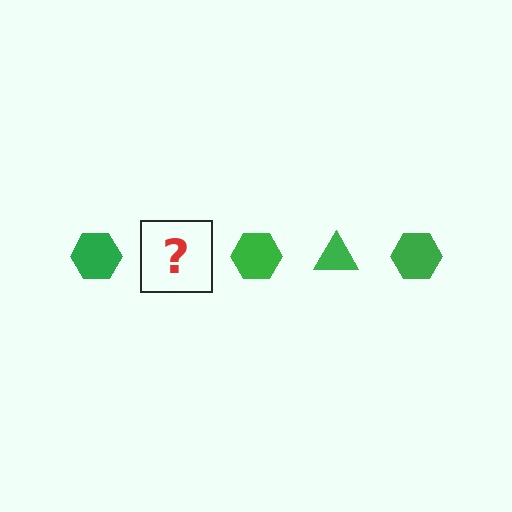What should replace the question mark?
The question mark should be replaced with a green triangle.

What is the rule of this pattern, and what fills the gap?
The rule is that the pattern cycles through hexagon, triangle shapes in green. The gap should be filled with a green triangle.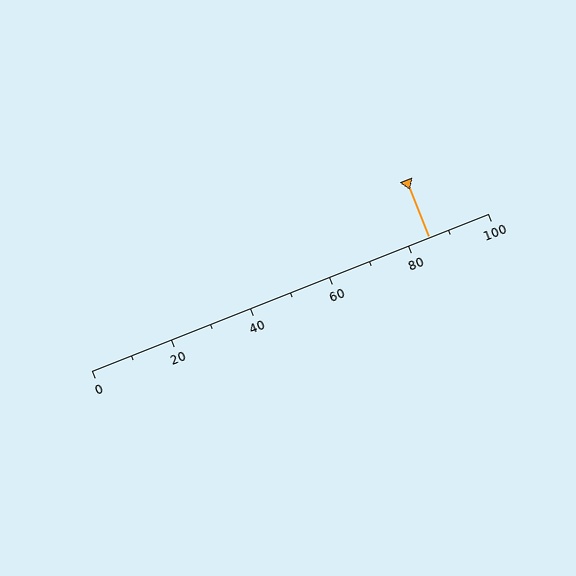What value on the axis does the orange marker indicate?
The marker indicates approximately 85.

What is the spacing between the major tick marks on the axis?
The major ticks are spaced 20 apart.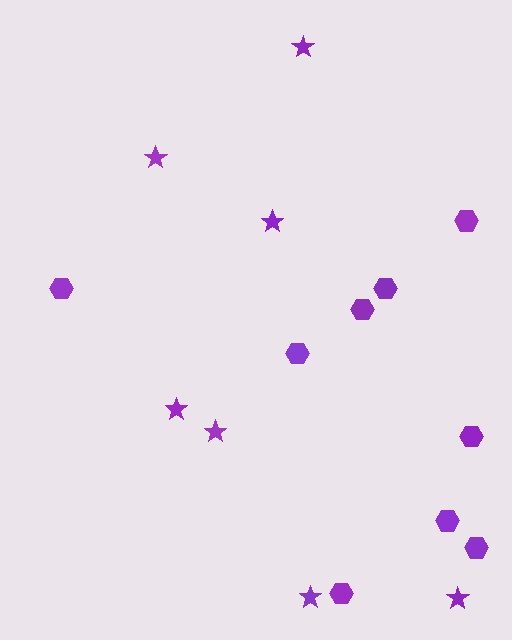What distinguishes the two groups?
There are 2 groups: one group of stars (7) and one group of hexagons (9).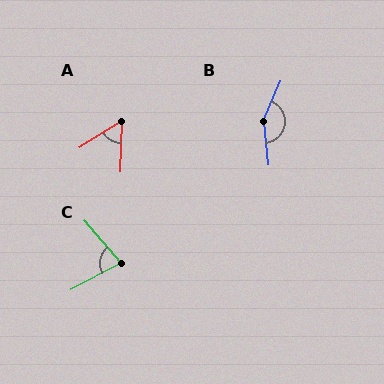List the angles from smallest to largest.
A (56°), C (77°), B (152°).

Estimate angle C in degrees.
Approximately 77 degrees.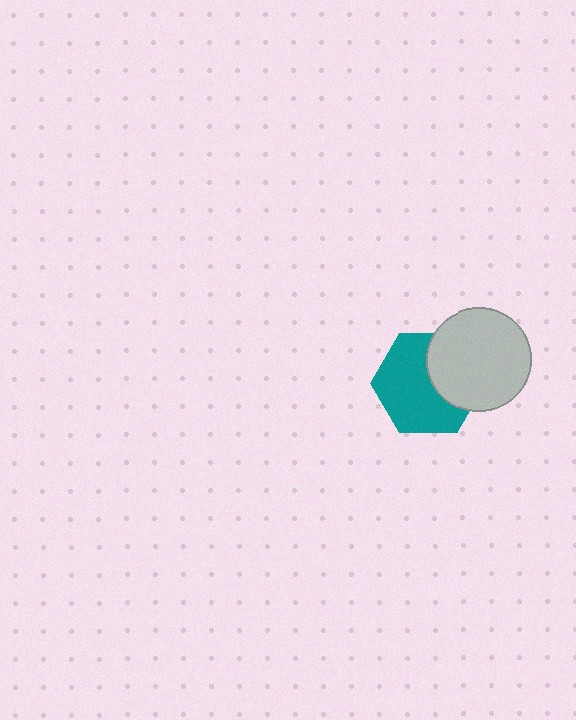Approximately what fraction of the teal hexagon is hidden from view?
Roughly 36% of the teal hexagon is hidden behind the light gray circle.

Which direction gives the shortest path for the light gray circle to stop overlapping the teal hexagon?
Moving right gives the shortest separation.